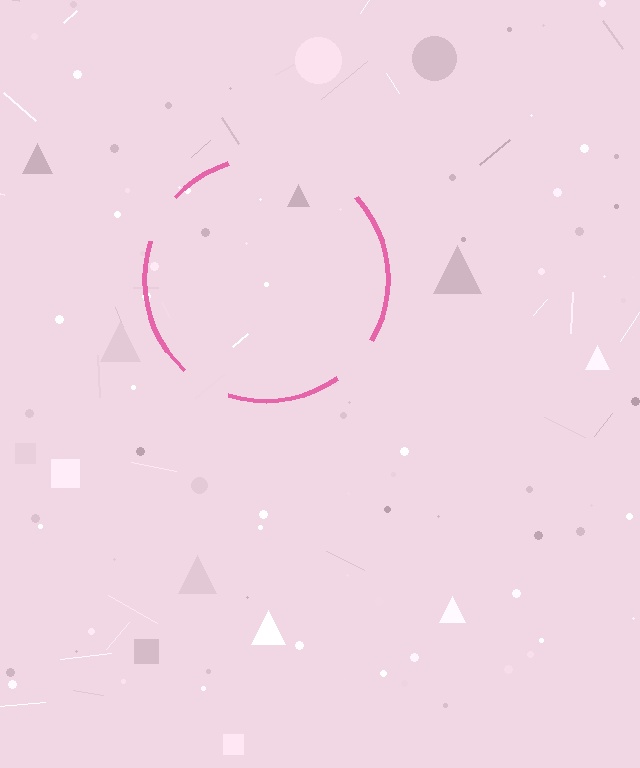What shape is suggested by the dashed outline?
The dashed outline suggests a circle.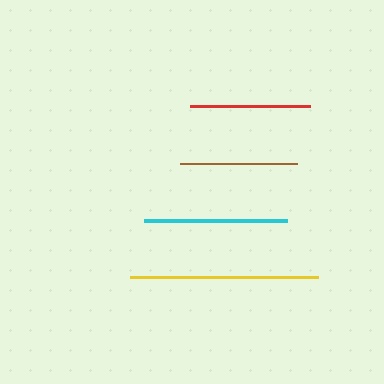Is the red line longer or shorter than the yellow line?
The yellow line is longer than the red line.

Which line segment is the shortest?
The brown line is the shortest at approximately 116 pixels.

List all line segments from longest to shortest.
From longest to shortest: yellow, cyan, red, brown.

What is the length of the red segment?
The red segment is approximately 120 pixels long.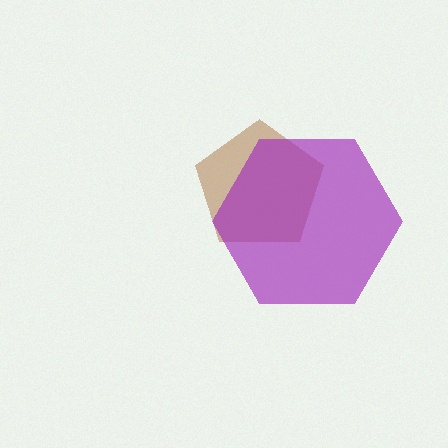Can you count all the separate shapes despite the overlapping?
Yes, there are 2 separate shapes.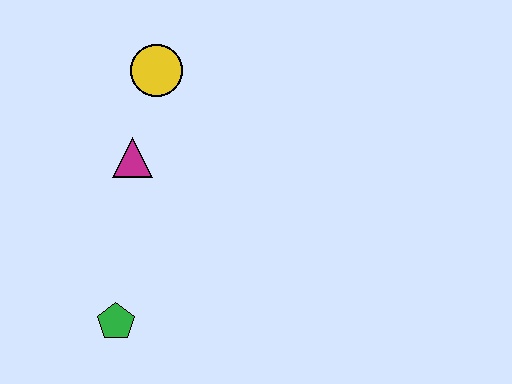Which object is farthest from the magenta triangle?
The green pentagon is farthest from the magenta triangle.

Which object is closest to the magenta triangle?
The yellow circle is closest to the magenta triangle.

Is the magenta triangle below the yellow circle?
Yes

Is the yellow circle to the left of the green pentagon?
No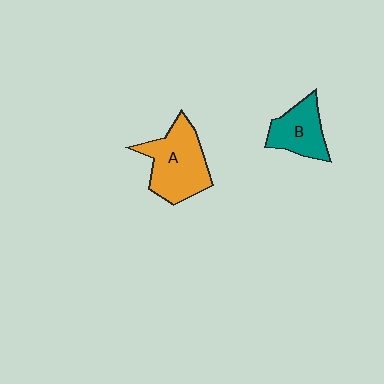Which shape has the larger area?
Shape A (orange).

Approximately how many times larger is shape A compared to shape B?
Approximately 1.5 times.